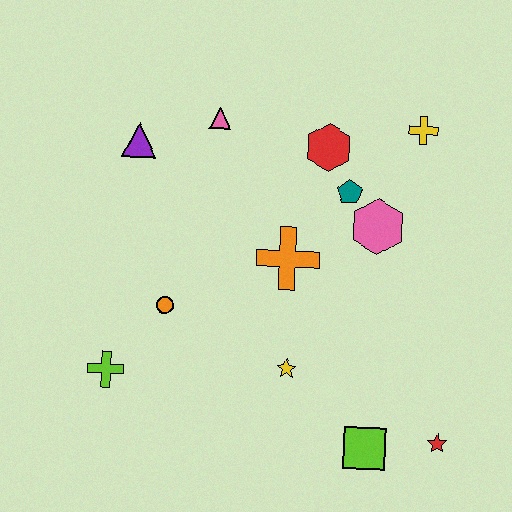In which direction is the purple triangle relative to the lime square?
The purple triangle is above the lime square.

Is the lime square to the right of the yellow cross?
No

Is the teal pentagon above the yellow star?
Yes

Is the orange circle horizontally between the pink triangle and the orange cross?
No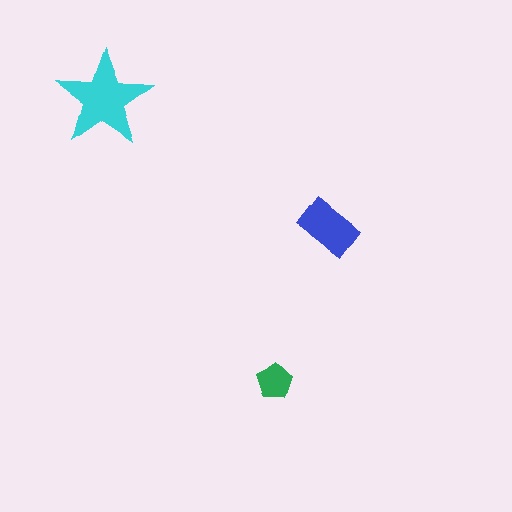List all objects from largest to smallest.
The cyan star, the blue rectangle, the green pentagon.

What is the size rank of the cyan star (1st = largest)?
1st.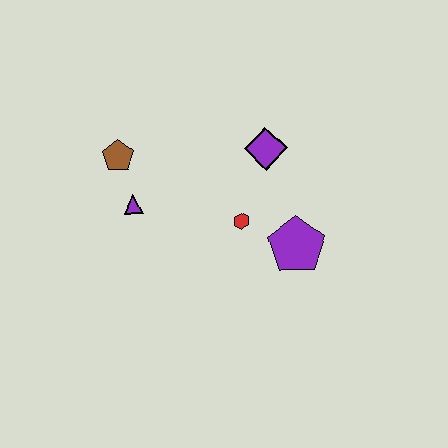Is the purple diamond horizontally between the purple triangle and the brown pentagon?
No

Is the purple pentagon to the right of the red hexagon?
Yes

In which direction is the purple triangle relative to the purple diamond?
The purple triangle is to the left of the purple diamond.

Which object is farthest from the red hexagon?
The brown pentagon is farthest from the red hexagon.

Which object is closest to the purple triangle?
The brown pentagon is closest to the purple triangle.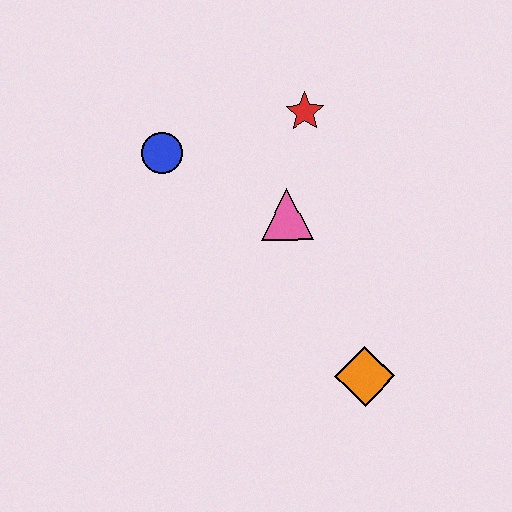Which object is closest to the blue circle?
The pink triangle is closest to the blue circle.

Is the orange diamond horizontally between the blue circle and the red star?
No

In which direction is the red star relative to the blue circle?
The red star is to the right of the blue circle.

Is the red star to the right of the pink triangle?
Yes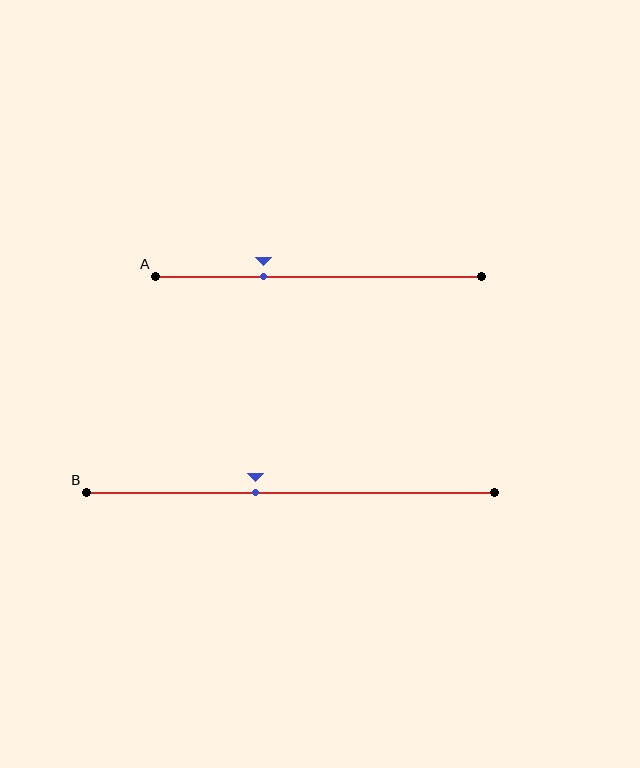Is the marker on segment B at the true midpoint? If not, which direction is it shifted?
No, the marker on segment B is shifted to the left by about 8% of the segment length.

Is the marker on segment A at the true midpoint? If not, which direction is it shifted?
No, the marker on segment A is shifted to the left by about 17% of the segment length.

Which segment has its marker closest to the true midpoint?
Segment B has its marker closest to the true midpoint.